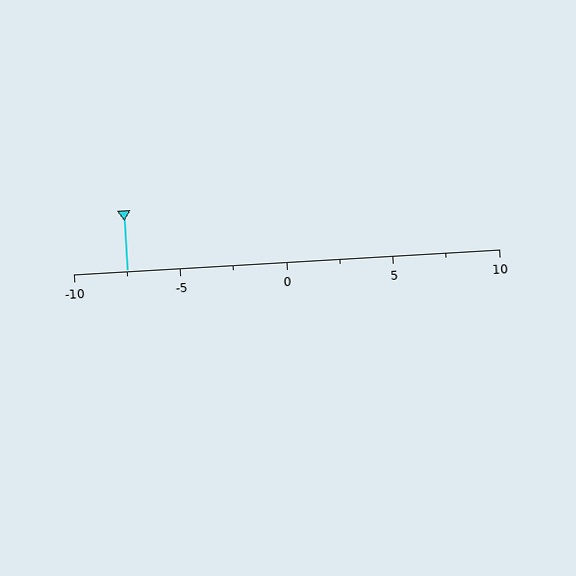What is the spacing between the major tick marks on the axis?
The major ticks are spaced 5 apart.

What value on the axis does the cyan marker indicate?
The marker indicates approximately -7.5.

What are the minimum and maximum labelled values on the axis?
The axis runs from -10 to 10.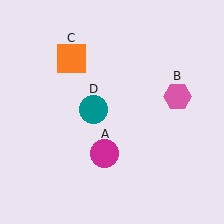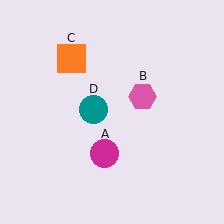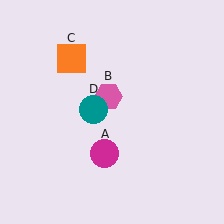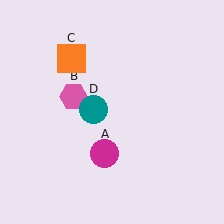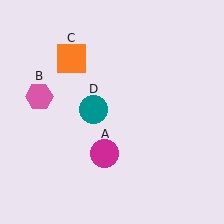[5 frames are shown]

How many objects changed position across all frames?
1 object changed position: pink hexagon (object B).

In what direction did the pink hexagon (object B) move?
The pink hexagon (object B) moved left.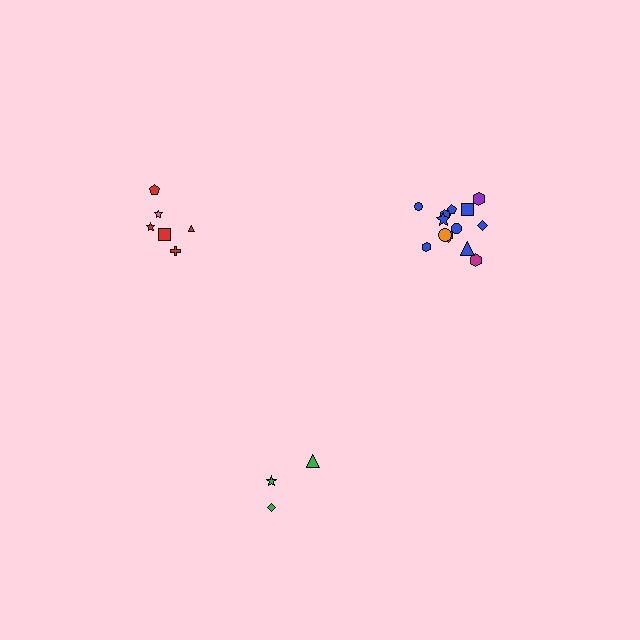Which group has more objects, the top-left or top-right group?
The top-right group.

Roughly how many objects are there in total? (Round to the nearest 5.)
Roughly 25 objects in total.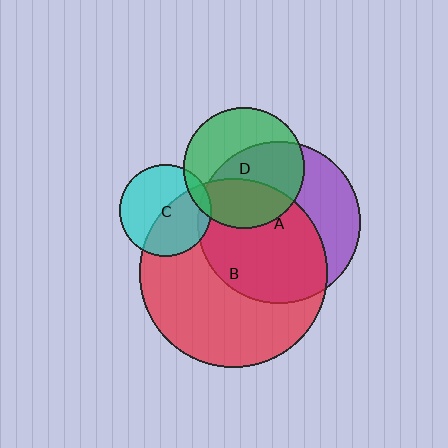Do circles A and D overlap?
Yes.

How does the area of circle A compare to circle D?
Approximately 1.8 times.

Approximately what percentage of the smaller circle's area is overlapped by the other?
Approximately 60%.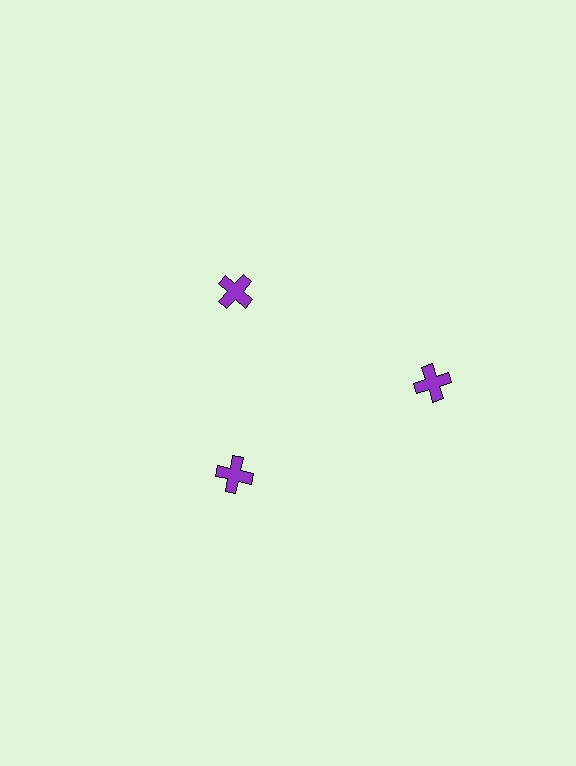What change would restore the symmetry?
The symmetry would be restored by moving it inward, back onto the ring so that all 3 crosses sit at equal angles and equal distance from the center.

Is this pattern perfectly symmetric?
No. The 3 purple crosses are arranged in a ring, but one element near the 3 o'clock position is pushed outward from the center, breaking the 3-fold rotational symmetry.